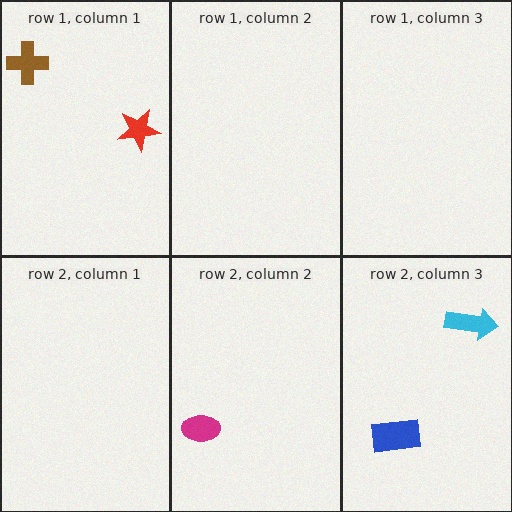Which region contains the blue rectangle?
The row 2, column 3 region.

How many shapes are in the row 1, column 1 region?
2.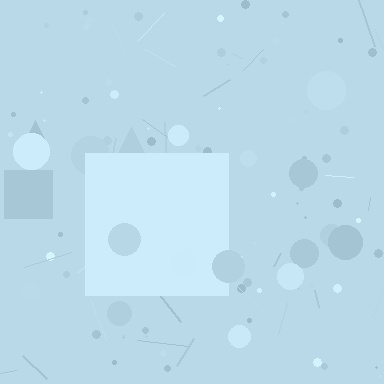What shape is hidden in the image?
A square is hidden in the image.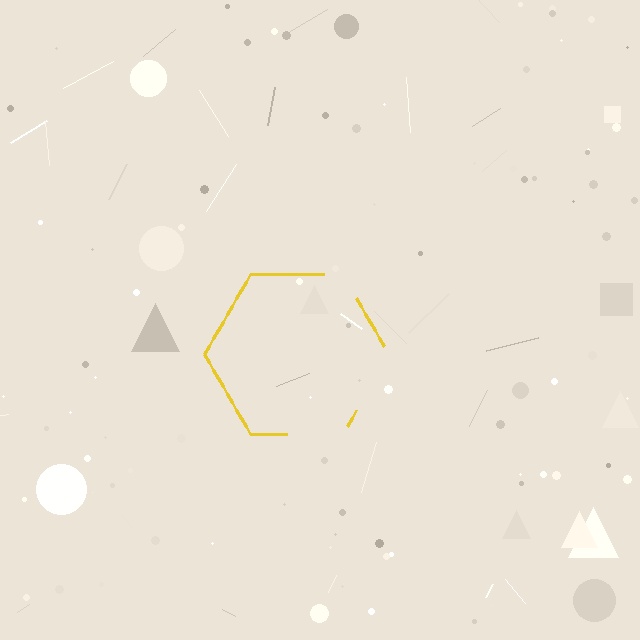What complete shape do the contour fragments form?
The contour fragments form a hexagon.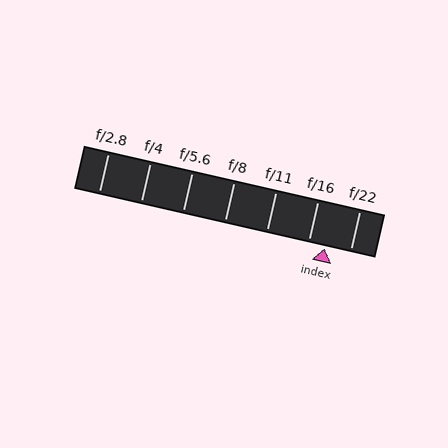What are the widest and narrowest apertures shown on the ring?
The widest aperture shown is f/2.8 and the narrowest is f/22.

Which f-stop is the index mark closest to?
The index mark is closest to f/16.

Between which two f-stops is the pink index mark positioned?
The index mark is between f/16 and f/22.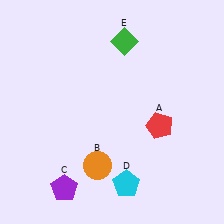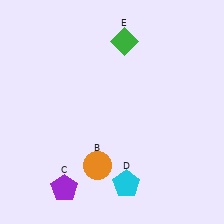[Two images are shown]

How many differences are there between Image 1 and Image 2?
There is 1 difference between the two images.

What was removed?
The red pentagon (A) was removed in Image 2.